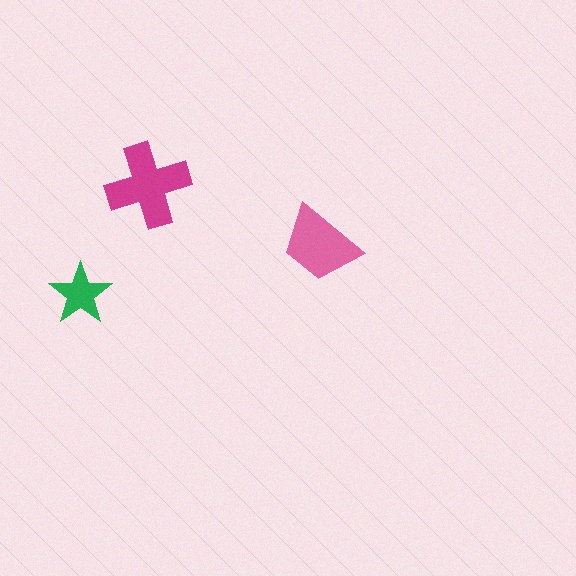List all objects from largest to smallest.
The magenta cross, the pink trapezoid, the green star.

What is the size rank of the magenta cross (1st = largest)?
1st.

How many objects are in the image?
There are 3 objects in the image.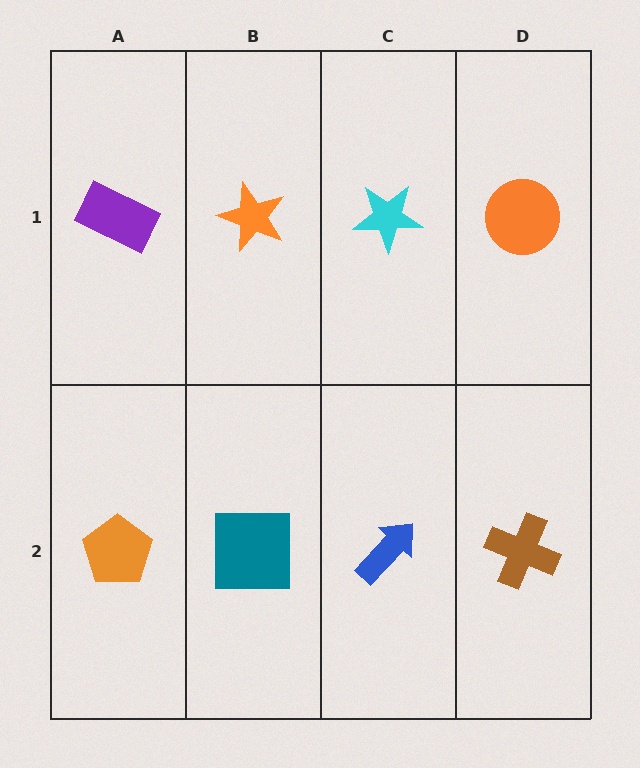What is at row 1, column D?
An orange circle.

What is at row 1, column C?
A cyan star.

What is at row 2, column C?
A blue arrow.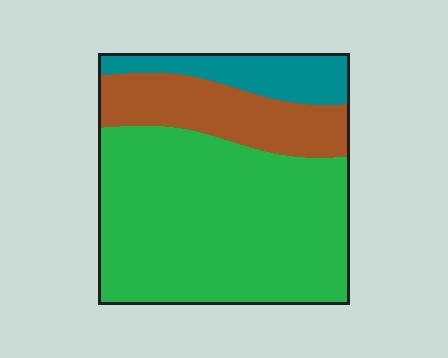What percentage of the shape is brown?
Brown covers 21% of the shape.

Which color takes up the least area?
Teal, at roughly 15%.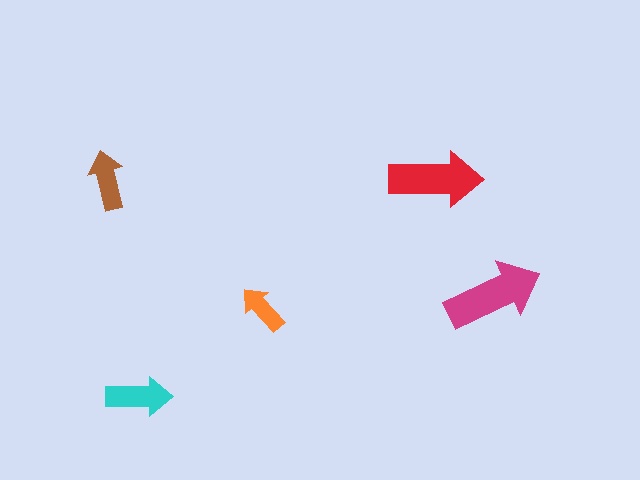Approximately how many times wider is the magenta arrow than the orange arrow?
About 2 times wider.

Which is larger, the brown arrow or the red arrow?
The red one.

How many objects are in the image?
There are 5 objects in the image.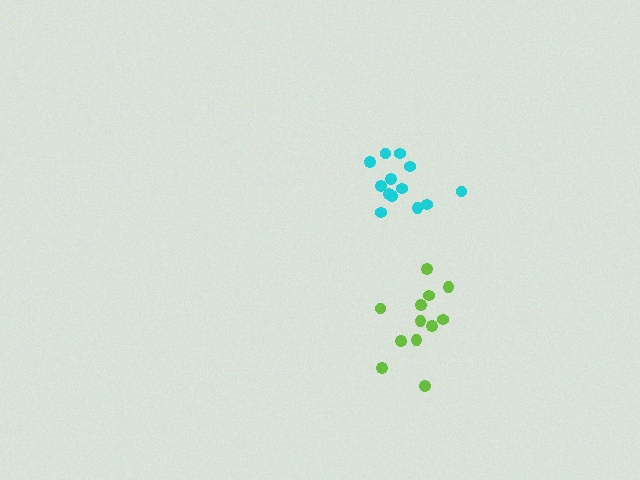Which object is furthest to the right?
The lime cluster is rightmost.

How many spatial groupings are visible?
There are 2 spatial groupings.